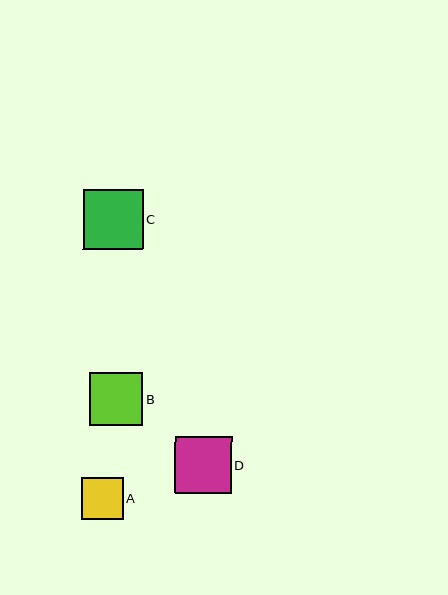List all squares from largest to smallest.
From largest to smallest: C, D, B, A.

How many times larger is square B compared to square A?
Square B is approximately 1.3 times the size of square A.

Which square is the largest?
Square C is the largest with a size of approximately 60 pixels.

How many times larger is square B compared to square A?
Square B is approximately 1.3 times the size of square A.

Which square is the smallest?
Square A is the smallest with a size of approximately 42 pixels.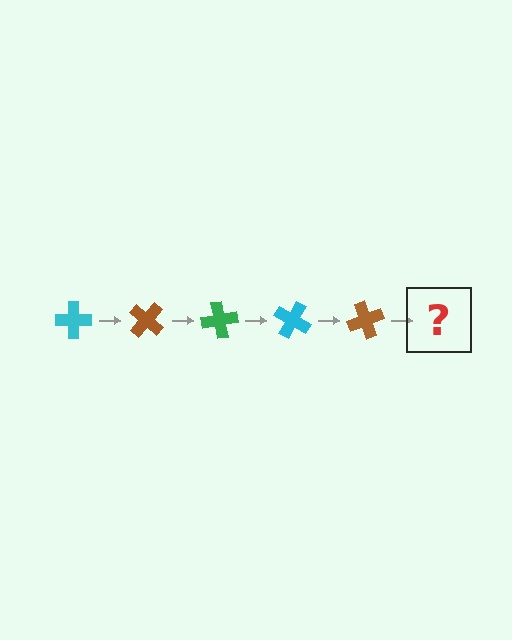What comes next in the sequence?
The next element should be a green cross, rotated 200 degrees from the start.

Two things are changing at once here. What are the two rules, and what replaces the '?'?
The two rules are that it rotates 40 degrees each step and the color cycles through cyan, brown, and green. The '?' should be a green cross, rotated 200 degrees from the start.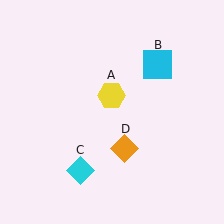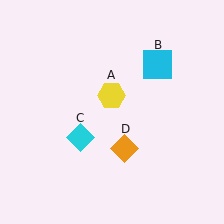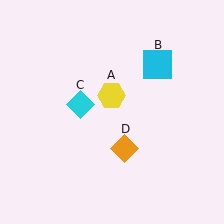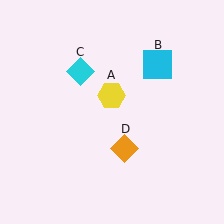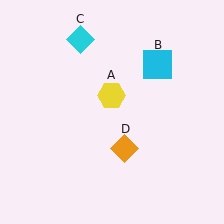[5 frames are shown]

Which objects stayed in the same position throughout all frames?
Yellow hexagon (object A) and cyan square (object B) and orange diamond (object D) remained stationary.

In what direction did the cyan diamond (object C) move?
The cyan diamond (object C) moved up.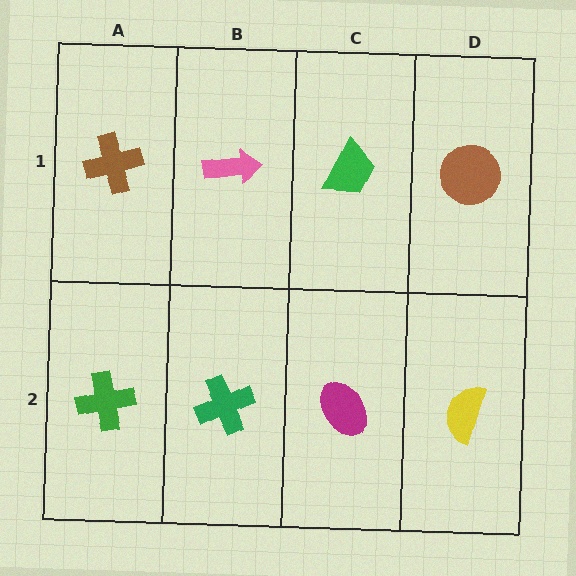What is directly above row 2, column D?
A brown circle.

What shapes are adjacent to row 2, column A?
A brown cross (row 1, column A), a green cross (row 2, column B).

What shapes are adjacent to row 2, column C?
A green trapezoid (row 1, column C), a green cross (row 2, column B), a yellow semicircle (row 2, column D).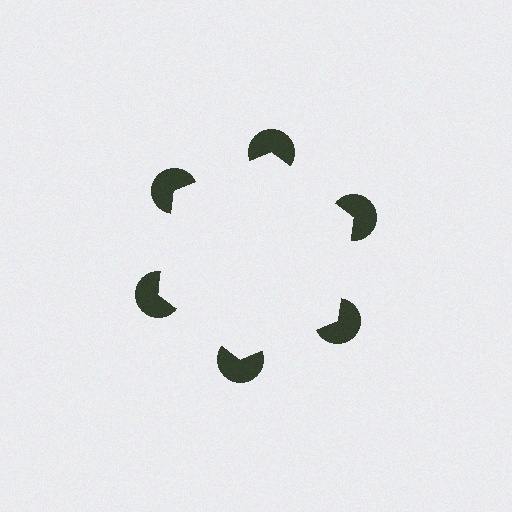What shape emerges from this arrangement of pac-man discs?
An illusory hexagon — its edges are inferred from the aligned wedge cuts in the pac-man discs, not physically drawn.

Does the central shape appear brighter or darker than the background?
It typically appears slightly brighter than the background, even though no actual brightness change is drawn.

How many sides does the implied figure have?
6 sides.